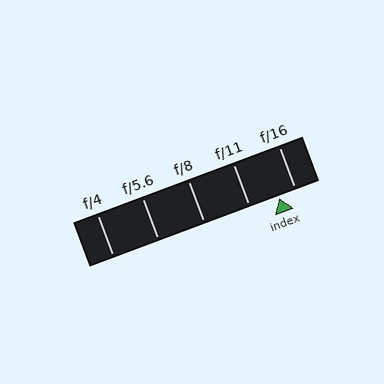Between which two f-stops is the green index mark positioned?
The index mark is between f/11 and f/16.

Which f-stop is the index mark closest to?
The index mark is closest to f/16.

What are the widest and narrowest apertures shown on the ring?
The widest aperture shown is f/4 and the narrowest is f/16.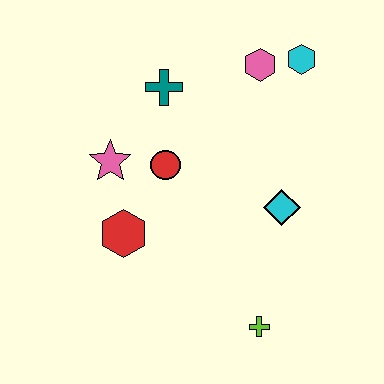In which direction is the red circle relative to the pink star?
The red circle is to the right of the pink star.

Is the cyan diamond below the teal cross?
Yes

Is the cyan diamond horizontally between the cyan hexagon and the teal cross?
Yes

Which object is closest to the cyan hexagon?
The pink hexagon is closest to the cyan hexagon.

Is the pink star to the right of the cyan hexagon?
No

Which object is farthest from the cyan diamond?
The pink star is farthest from the cyan diamond.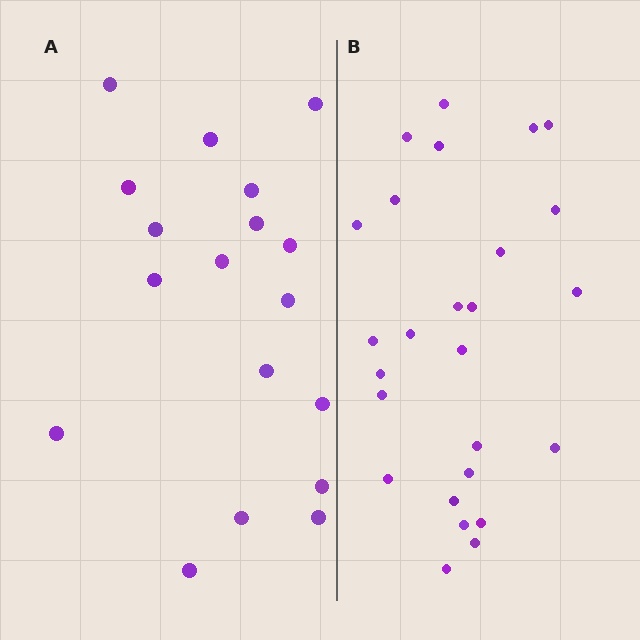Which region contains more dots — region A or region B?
Region B (the right region) has more dots.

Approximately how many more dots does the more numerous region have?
Region B has roughly 8 or so more dots than region A.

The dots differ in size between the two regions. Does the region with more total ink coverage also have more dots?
No. Region A has more total ink coverage because its dots are larger, but region B actually contains more individual dots. Total area can be misleading — the number of items is what matters here.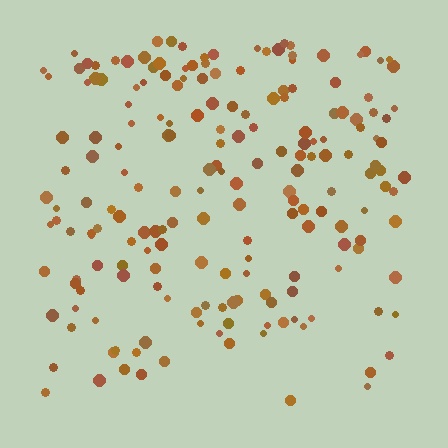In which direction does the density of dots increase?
From bottom to top, with the top side densest.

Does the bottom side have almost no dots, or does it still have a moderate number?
Still a moderate number, just noticeably fewer than the top.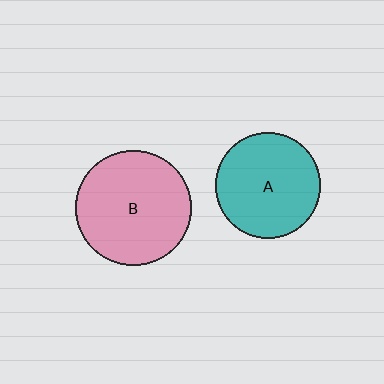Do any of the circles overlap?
No, none of the circles overlap.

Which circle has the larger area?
Circle B (pink).